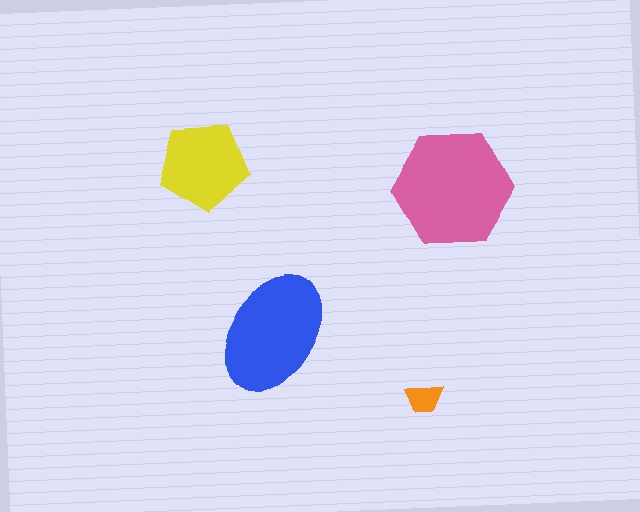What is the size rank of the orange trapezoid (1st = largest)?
4th.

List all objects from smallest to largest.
The orange trapezoid, the yellow pentagon, the blue ellipse, the pink hexagon.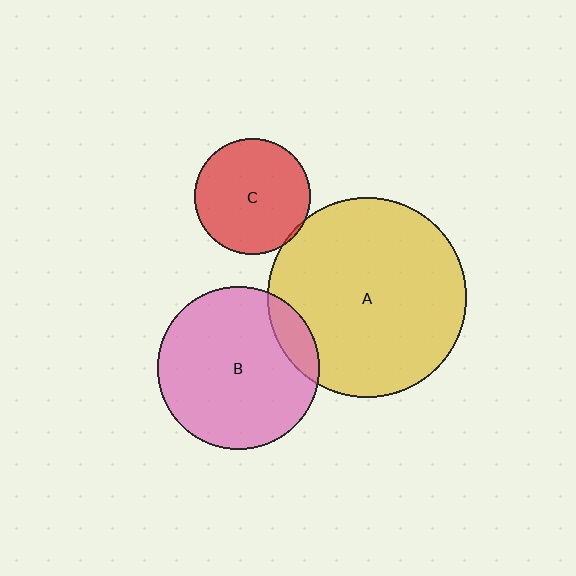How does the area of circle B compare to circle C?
Approximately 2.0 times.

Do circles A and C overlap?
Yes.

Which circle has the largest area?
Circle A (yellow).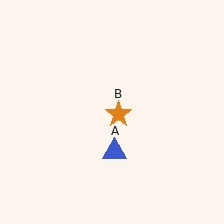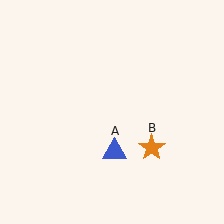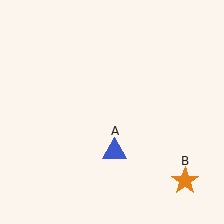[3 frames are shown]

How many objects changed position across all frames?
1 object changed position: orange star (object B).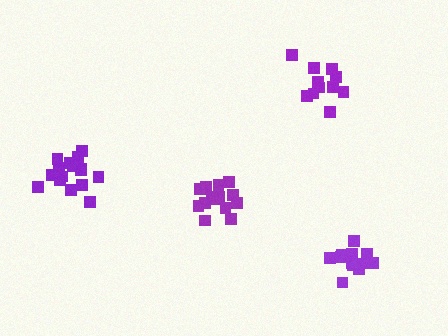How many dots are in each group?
Group 1: 16 dots, Group 2: 14 dots, Group 3: 13 dots, Group 4: 12 dots (55 total).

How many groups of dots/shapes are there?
There are 4 groups.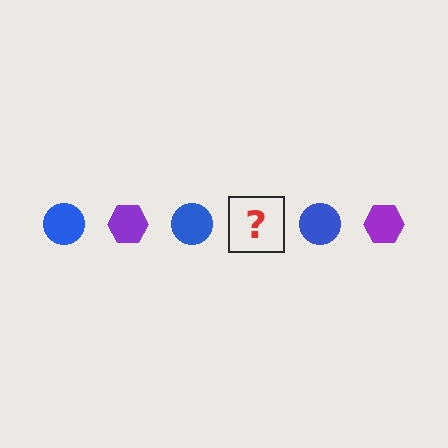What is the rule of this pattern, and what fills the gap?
The rule is that the pattern alternates between blue circle and purple hexagon. The gap should be filled with a purple hexagon.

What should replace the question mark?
The question mark should be replaced with a purple hexagon.